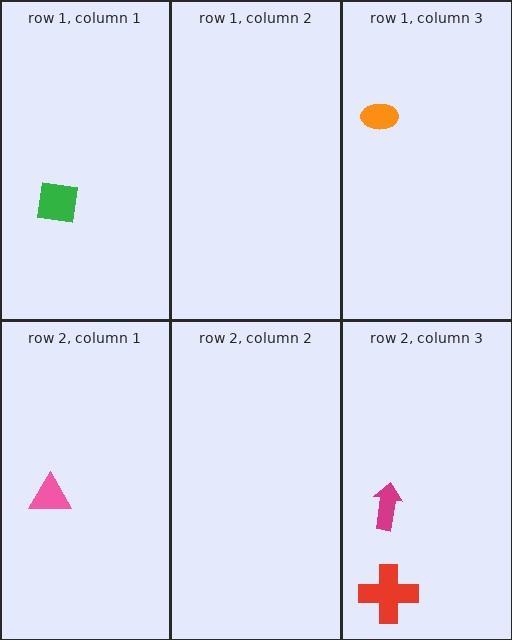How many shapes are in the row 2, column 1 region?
1.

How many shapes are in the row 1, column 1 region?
1.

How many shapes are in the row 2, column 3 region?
2.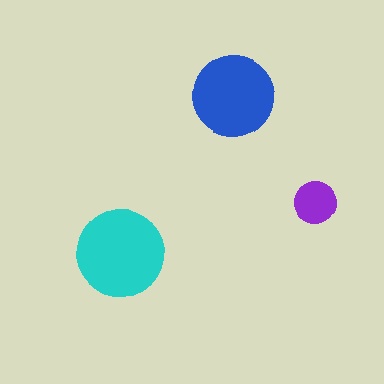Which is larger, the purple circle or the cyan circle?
The cyan one.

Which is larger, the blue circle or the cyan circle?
The cyan one.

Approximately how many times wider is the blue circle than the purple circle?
About 2 times wider.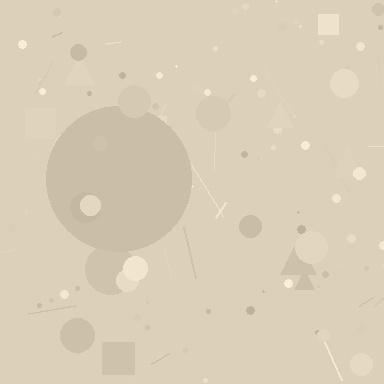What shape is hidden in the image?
A circle is hidden in the image.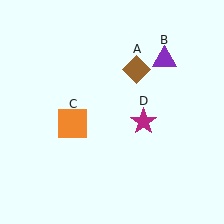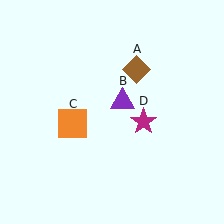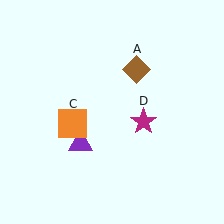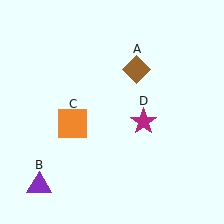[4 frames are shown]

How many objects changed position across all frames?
1 object changed position: purple triangle (object B).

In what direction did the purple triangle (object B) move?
The purple triangle (object B) moved down and to the left.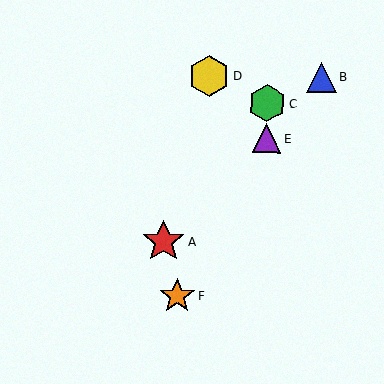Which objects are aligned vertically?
Objects C, E are aligned vertically.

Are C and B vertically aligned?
No, C is at x≈267 and B is at x≈321.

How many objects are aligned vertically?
2 objects (C, E) are aligned vertically.